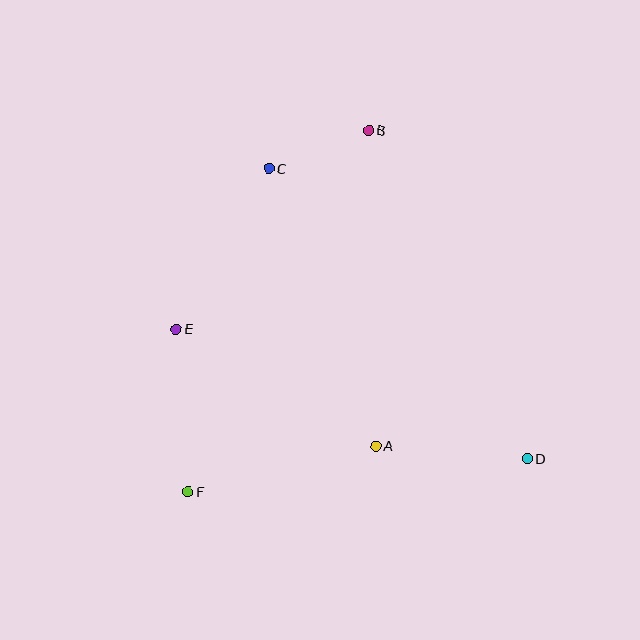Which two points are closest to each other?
Points B and C are closest to each other.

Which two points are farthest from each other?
Points B and F are farthest from each other.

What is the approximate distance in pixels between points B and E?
The distance between B and E is approximately 277 pixels.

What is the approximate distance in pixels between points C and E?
The distance between C and E is approximately 186 pixels.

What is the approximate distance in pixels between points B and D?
The distance between B and D is approximately 365 pixels.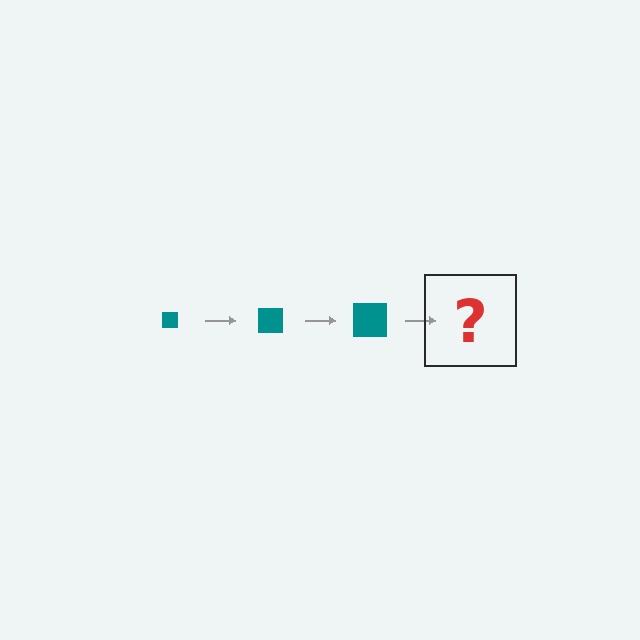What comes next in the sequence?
The next element should be a teal square, larger than the previous one.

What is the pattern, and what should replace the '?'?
The pattern is that the square gets progressively larger each step. The '?' should be a teal square, larger than the previous one.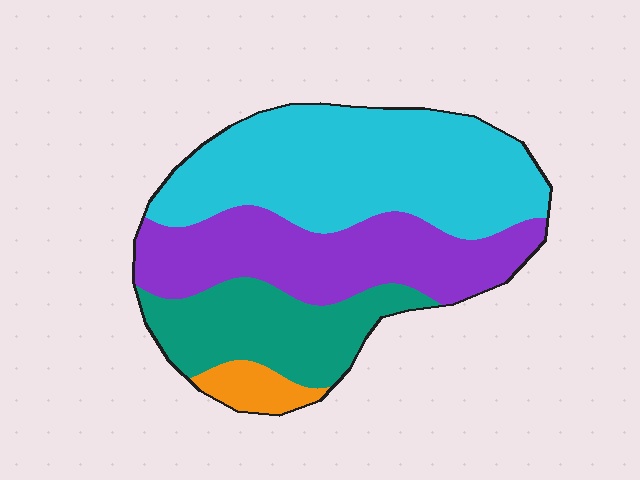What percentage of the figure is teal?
Teal takes up about one fifth (1/5) of the figure.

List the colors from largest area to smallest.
From largest to smallest: cyan, purple, teal, orange.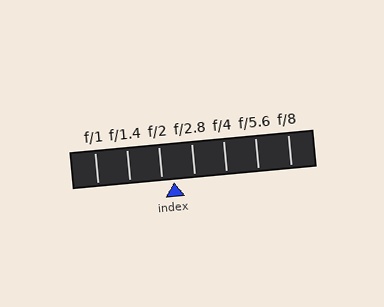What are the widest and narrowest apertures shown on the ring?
The widest aperture shown is f/1 and the narrowest is f/8.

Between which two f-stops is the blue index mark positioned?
The index mark is between f/2 and f/2.8.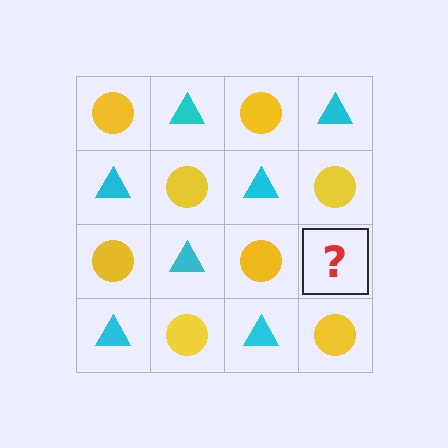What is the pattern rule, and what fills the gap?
The rule is that it alternates yellow circle and cyan triangle in a checkerboard pattern. The gap should be filled with a cyan triangle.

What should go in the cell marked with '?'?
The missing cell should contain a cyan triangle.